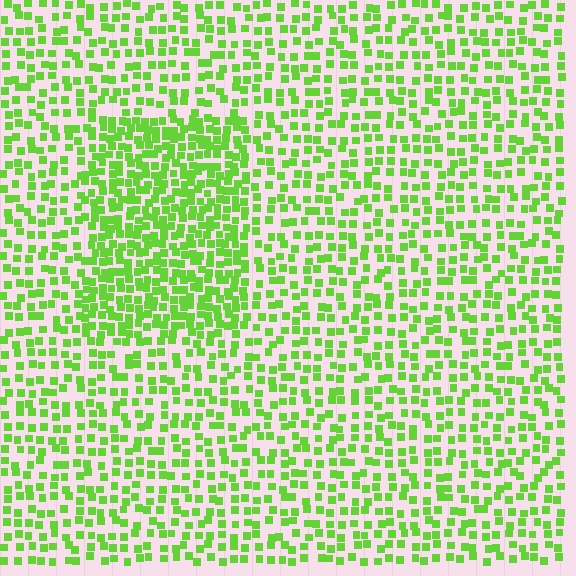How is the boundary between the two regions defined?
The boundary is defined by a change in element density (approximately 1.8x ratio). All elements are the same color, size, and shape.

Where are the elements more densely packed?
The elements are more densely packed inside the rectangle boundary.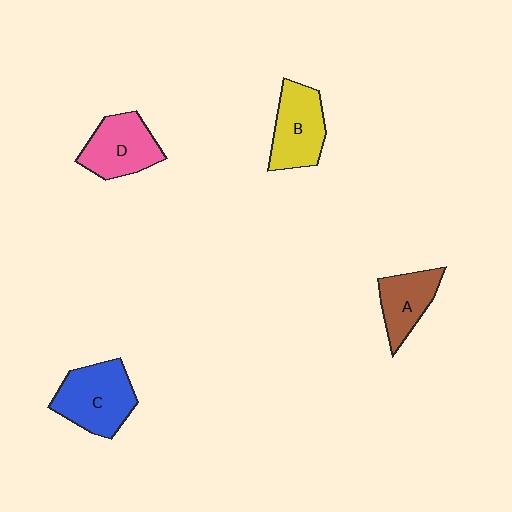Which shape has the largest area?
Shape C (blue).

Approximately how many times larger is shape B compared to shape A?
Approximately 1.2 times.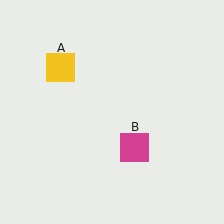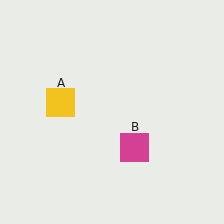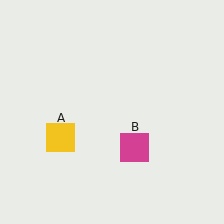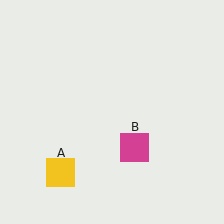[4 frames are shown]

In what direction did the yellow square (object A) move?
The yellow square (object A) moved down.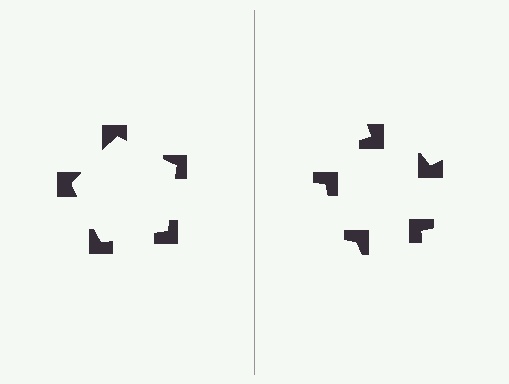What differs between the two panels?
The notched squares are positioned identically on both sides; only the wedge orientations differ. On the left they align to a pentagon; on the right they are misaligned.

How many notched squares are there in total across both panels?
10 — 5 on each side.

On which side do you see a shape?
An illusory pentagon appears on the left side. On the right side the wedge cuts are rotated, so no coherent shape forms.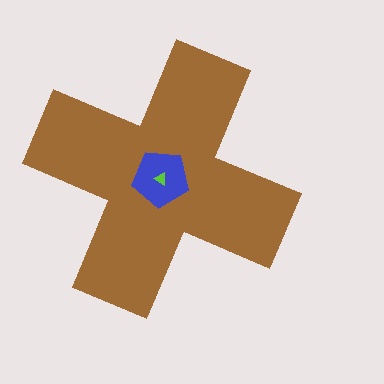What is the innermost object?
The lime triangle.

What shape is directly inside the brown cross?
The blue pentagon.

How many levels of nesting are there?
3.